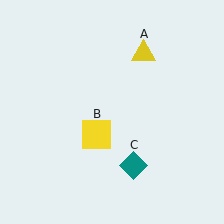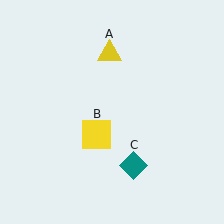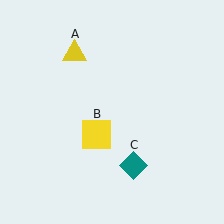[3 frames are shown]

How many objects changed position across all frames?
1 object changed position: yellow triangle (object A).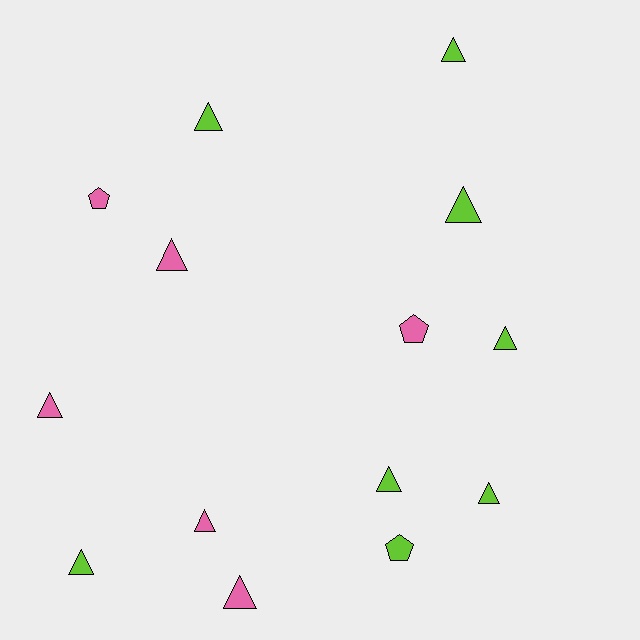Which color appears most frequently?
Lime, with 8 objects.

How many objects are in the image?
There are 14 objects.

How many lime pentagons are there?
There is 1 lime pentagon.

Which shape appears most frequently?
Triangle, with 11 objects.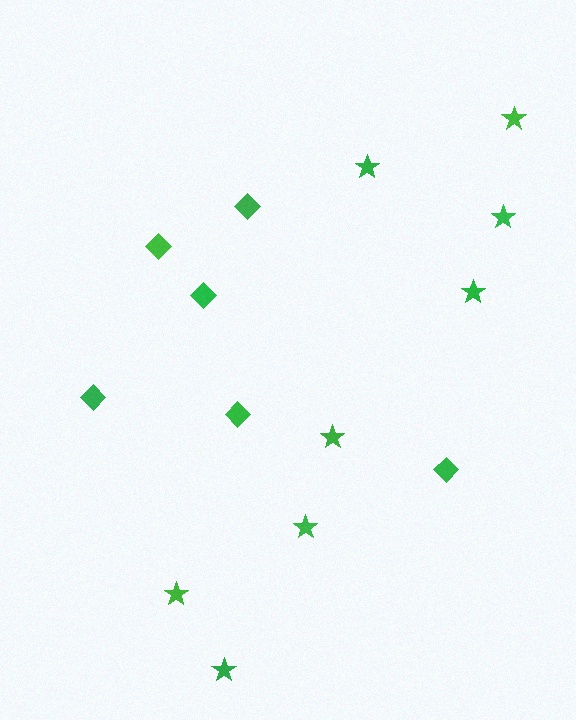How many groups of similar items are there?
There are 2 groups: one group of diamonds (6) and one group of stars (8).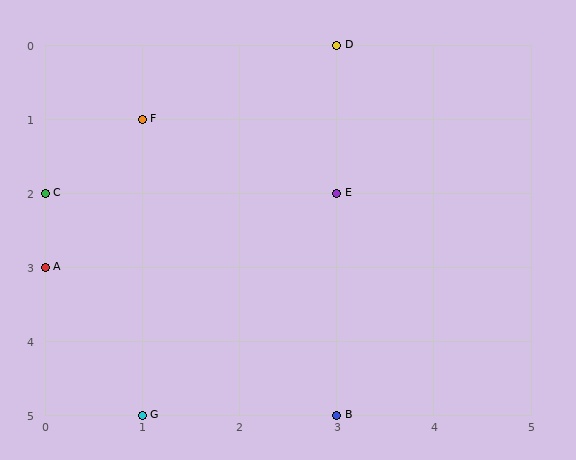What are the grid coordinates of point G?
Point G is at grid coordinates (1, 5).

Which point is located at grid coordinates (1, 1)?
Point F is at (1, 1).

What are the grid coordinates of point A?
Point A is at grid coordinates (0, 3).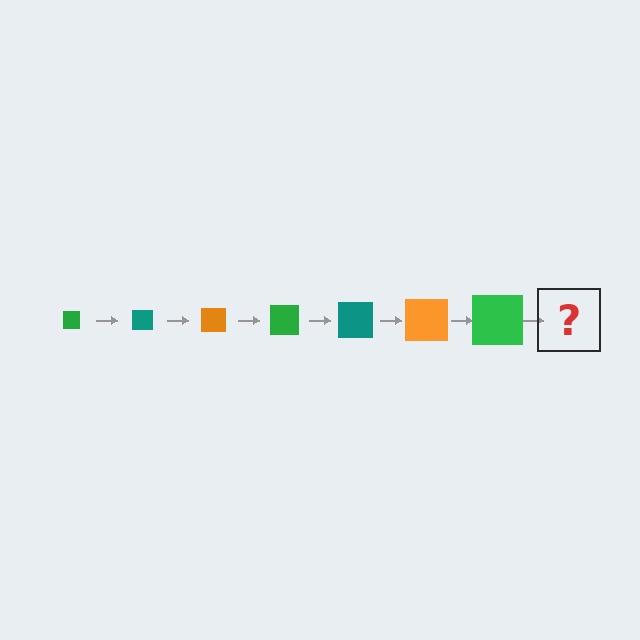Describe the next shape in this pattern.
It should be a teal square, larger than the previous one.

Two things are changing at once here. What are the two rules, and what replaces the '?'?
The two rules are that the square grows larger each step and the color cycles through green, teal, and orange. The '?' should be a teal square, larger than the previous one.